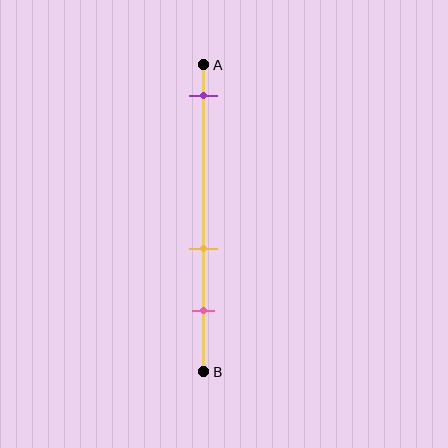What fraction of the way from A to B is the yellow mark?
The yellow mark is approximately 60% (0.6) of the way from A to B.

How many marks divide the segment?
There are 3 marks dividing the segment.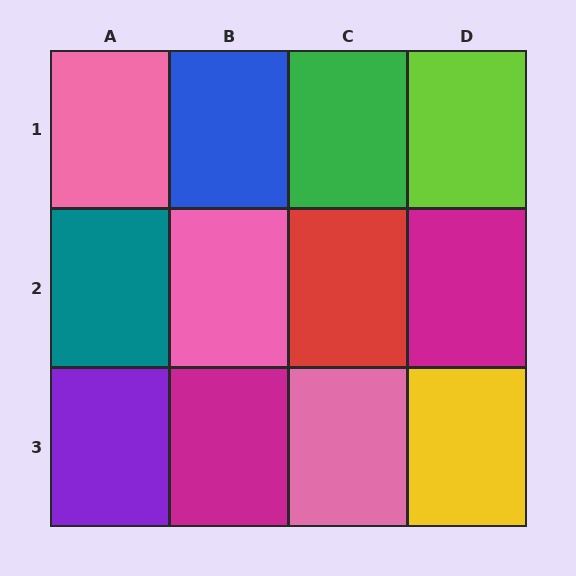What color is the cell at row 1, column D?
Lime.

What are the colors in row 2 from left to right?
Teal, pink, red, magenta.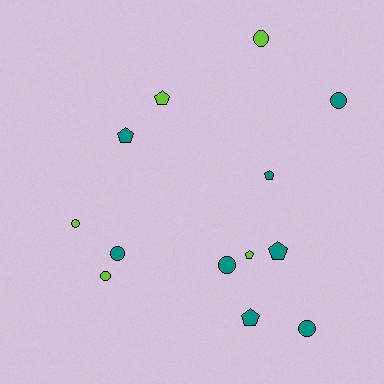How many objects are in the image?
There are 13 objects.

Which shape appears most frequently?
Circle, with 7 objects.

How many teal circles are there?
There are 4 teal circles.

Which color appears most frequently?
Teal, with 8 objects.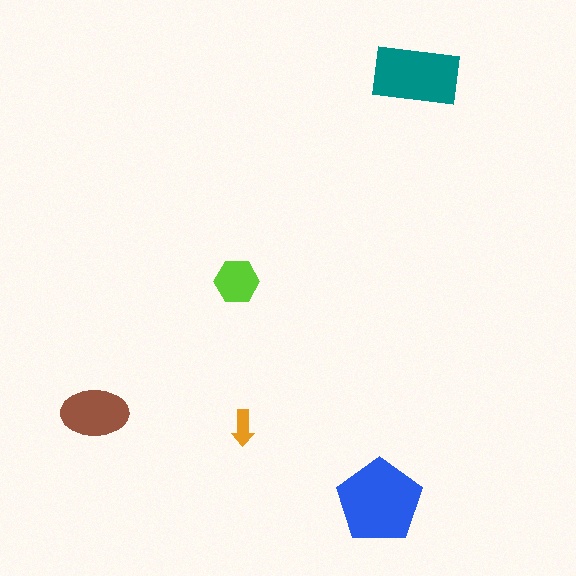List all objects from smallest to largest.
The orange arrow, the lime hexagon, the brown ellipse, the teal rectangle, the blue pentagon.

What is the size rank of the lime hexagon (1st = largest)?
4th.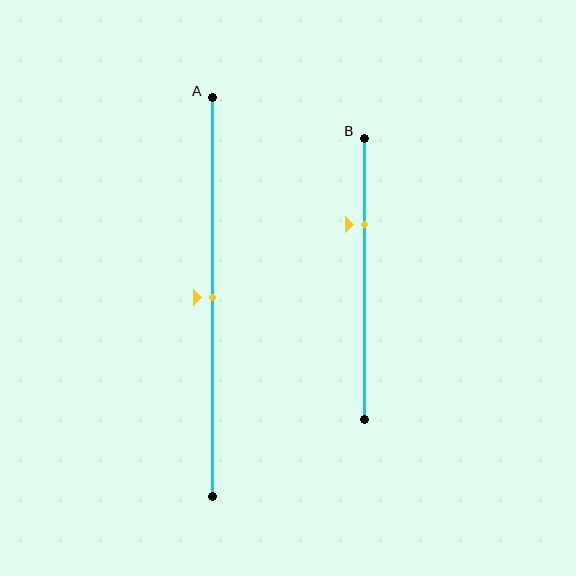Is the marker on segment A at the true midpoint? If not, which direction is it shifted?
Yes, the marker on segment A is at the true midpoint.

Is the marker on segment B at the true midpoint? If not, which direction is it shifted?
No, the marker on segment B is shifted upward by about 19% of the segment length.